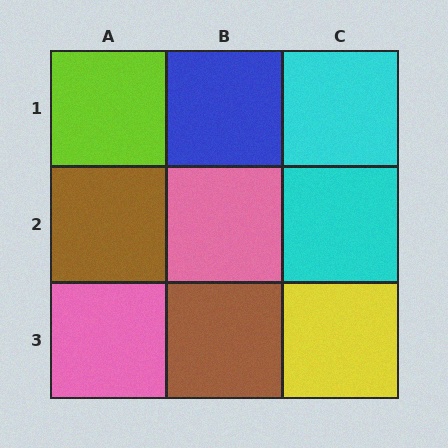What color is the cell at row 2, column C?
Cyan.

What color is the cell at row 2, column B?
Pink.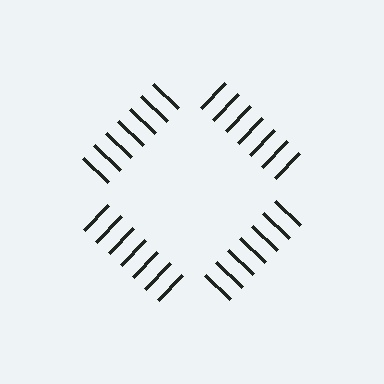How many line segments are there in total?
28 — 7 along each of the 4 edges.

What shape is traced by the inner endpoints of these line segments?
An illusory square — the line segments terminate on its edges but no continuous stroke is drawn.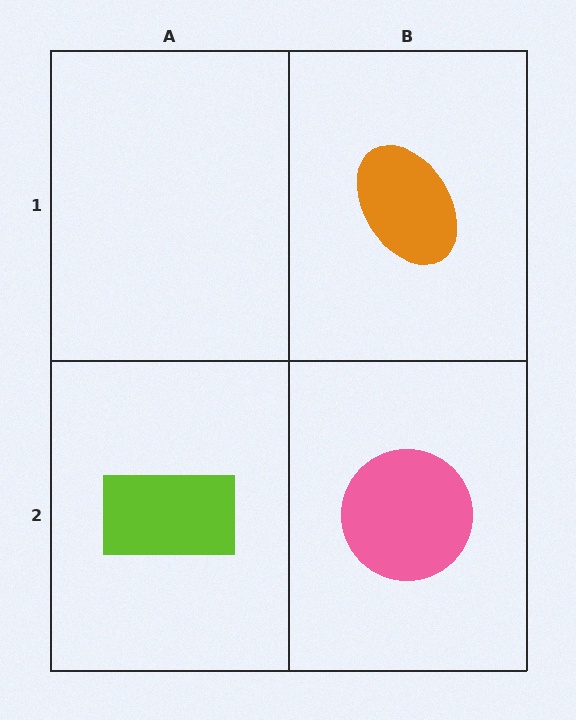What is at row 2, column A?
A lime rectangle.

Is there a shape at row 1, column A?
No, that cell is empty.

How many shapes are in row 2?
2 shapes.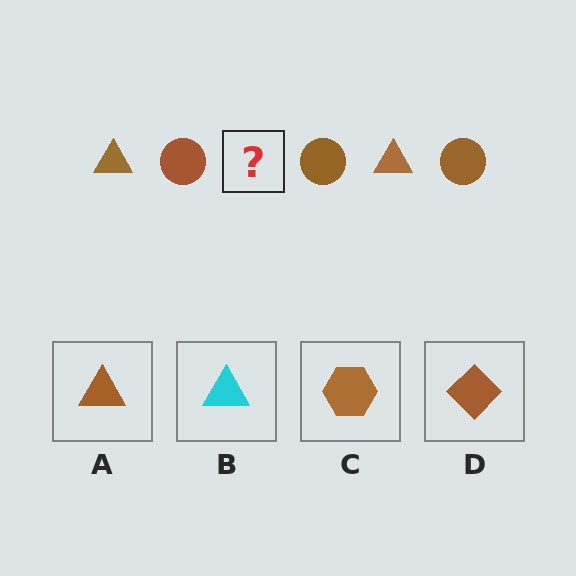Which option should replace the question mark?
Option A.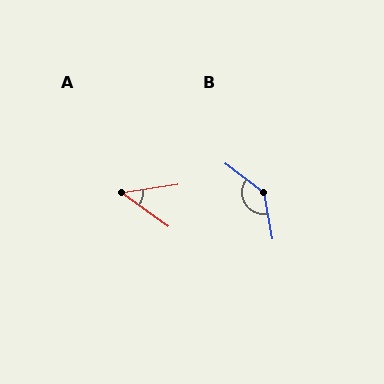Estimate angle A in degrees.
Approximately 45 degrees.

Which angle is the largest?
B, at approximately 138 degrees.